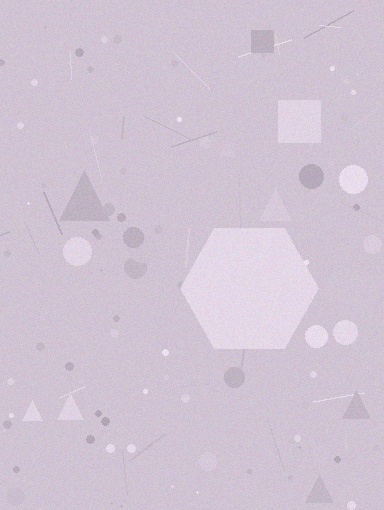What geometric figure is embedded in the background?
A hexagon is embedded in the background.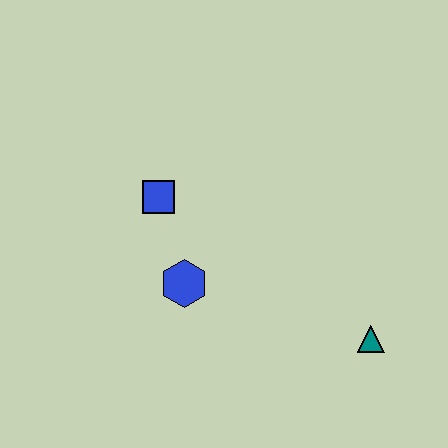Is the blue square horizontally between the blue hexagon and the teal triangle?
No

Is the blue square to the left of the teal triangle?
Yes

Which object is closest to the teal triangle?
The blue hexagon is closest to the teal triangle.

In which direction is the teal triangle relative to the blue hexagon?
The teal triangle is to the right of the blue hexagon.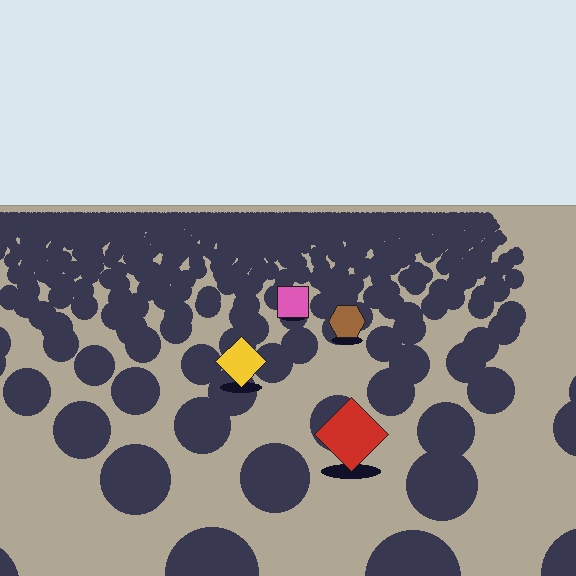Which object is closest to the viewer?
The red diamond is closest. The texture marks near it are larger and more spread out.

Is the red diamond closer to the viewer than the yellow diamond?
Yes. The red diamond is closer — you can tell from the texture gradient: the ground texture is coarser near it.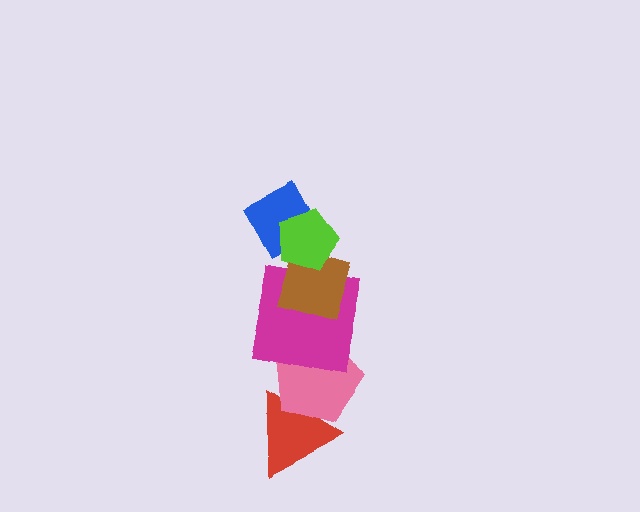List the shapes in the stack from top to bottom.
From top to bottom: the lime pentagon, the blue diamond, the brown diamond, the magenta square, the pink pentagon, the red triangle.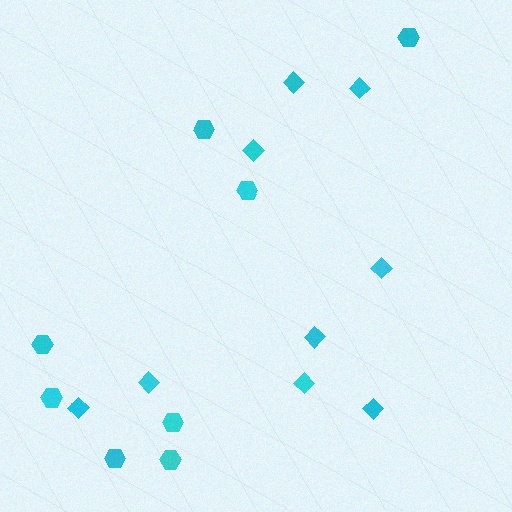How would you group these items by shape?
There are 2 groups: one group of diamonds (9) and one group of hexagons (8).